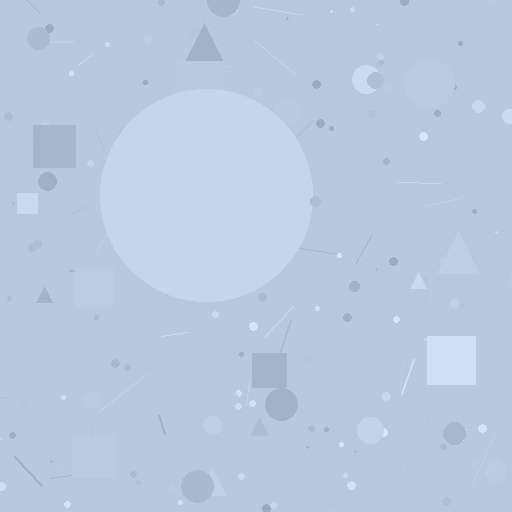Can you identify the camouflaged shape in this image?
The camouflaged shape is a circle.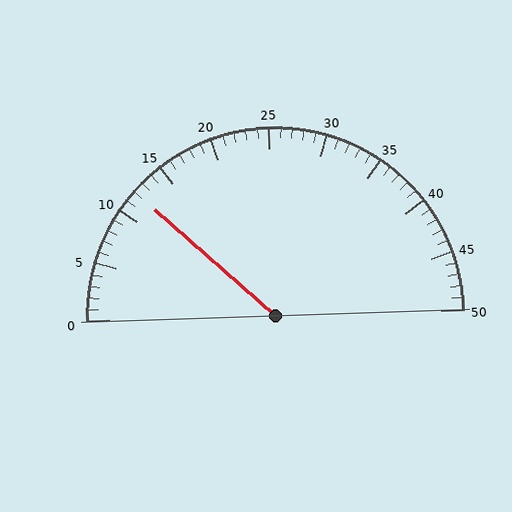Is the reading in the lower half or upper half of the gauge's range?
The reading is in the lower half of the range (0 to 50).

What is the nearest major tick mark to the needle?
The nearest major tick mark is 10.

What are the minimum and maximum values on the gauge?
The gauge ranges from 0 to 50.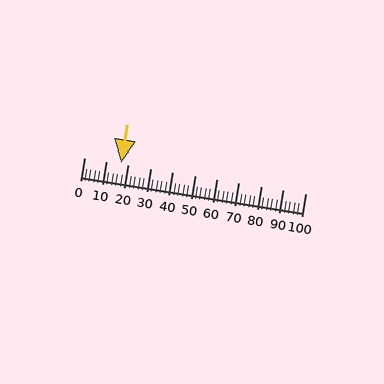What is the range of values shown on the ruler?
The ruler shows values from 0 to 100.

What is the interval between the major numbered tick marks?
The major tick marks are spaced 10 units apart.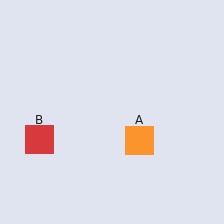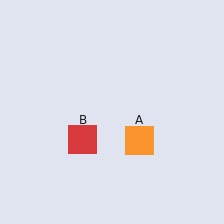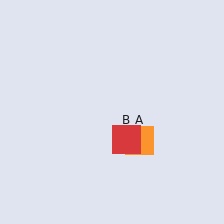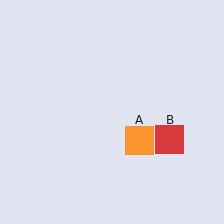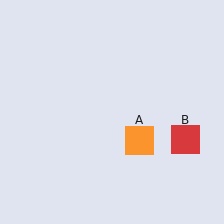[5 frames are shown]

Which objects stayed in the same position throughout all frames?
Orange square (object A) remained stationary.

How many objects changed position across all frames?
1 object changed position: red square (object B).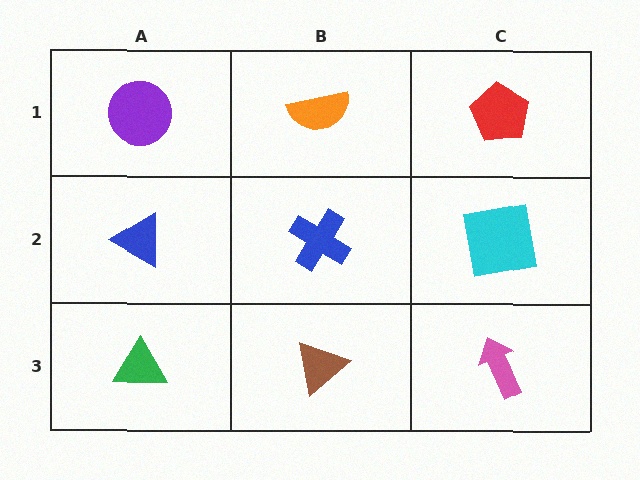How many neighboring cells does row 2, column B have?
4.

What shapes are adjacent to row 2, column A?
A purple circle (row 1, column A), a green triangle (row 3, column A), a blue cross (row 2, column B).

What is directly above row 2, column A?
A purple circle.